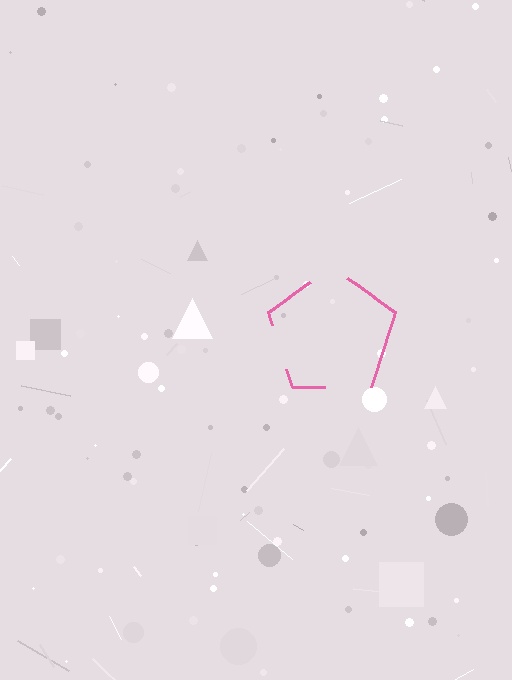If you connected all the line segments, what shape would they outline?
They would outline a pentagon.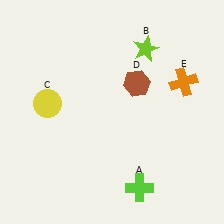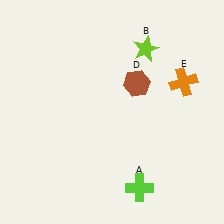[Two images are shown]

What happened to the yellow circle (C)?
The yellow circle (C) was removed in Image 2. It was in the top-left area of Image 1.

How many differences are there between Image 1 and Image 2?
There is 1 difference between the two images.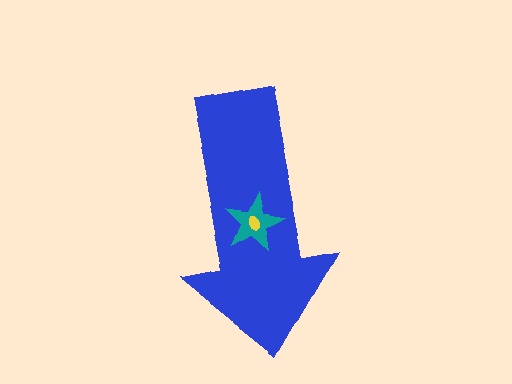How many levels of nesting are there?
3.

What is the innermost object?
The yellow ellipse.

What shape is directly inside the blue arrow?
The teal star.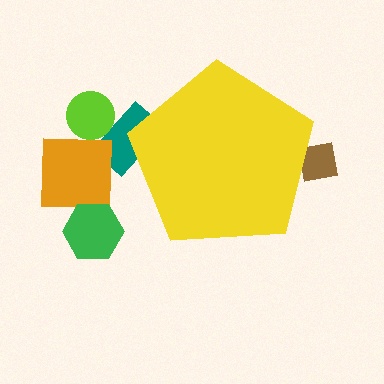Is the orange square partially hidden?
No, the orange square is fully visible.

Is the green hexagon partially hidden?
No, the green hexagon is fully visible.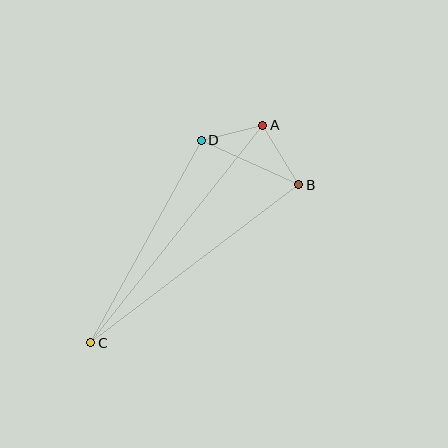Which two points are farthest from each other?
Points A and C are farthest from each other.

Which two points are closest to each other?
Points A and D are closest to each other.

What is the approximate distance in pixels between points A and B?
The distance between A and B is approximately 69 pixels.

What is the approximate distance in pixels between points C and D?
The distance between C and D is approximately 231 pixels.